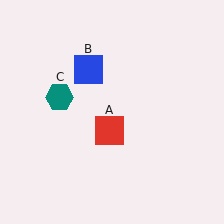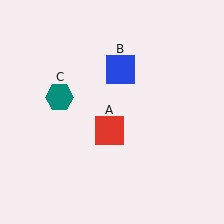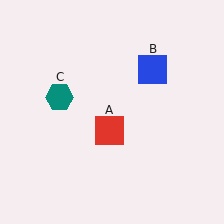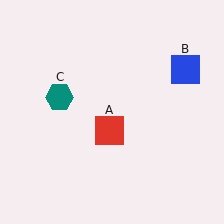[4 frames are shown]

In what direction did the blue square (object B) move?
The blue square (object B) moved right.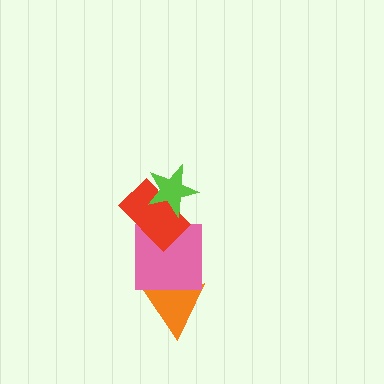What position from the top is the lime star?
The lime star is 1st from the top.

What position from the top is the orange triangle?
The orange triangle is 4th from the top.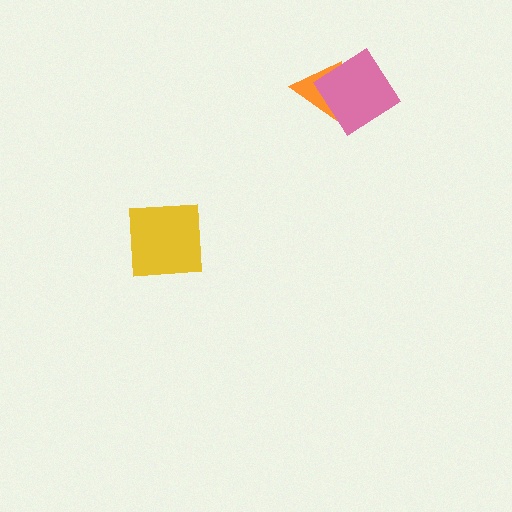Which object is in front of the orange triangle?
The pink diamond is in front of the orange triangle.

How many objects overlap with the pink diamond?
1 object overlaps with the pink diamond.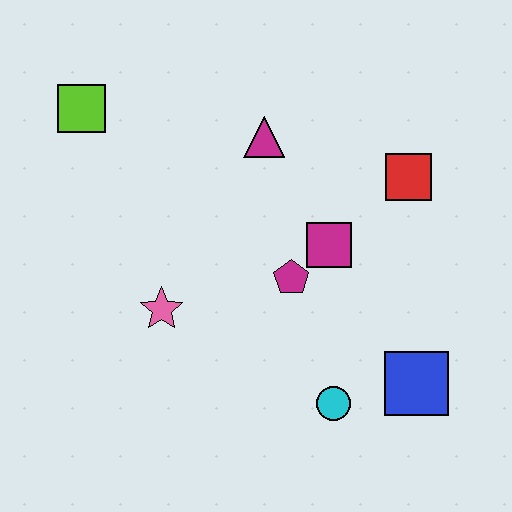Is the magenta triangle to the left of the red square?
Yes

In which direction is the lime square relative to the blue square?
The lime square is to the left of the blue square.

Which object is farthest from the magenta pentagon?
The lime square is farthest from the magenta pentagon.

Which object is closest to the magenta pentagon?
The magenta square is closest to the magenta pentagon.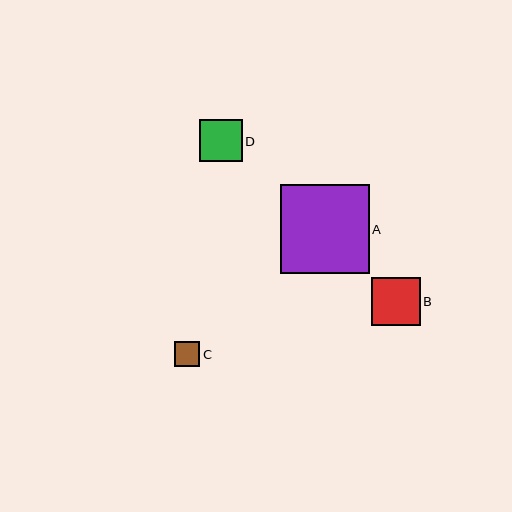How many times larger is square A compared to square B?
Square A is approximately 1.8 times the size of square B.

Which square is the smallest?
Square C is the smallest with a size of approximately 25 pixels.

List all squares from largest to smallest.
From largest to smallest: A, B, D, C.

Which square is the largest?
Square A is the largest with a size of approximately 89 pixels.